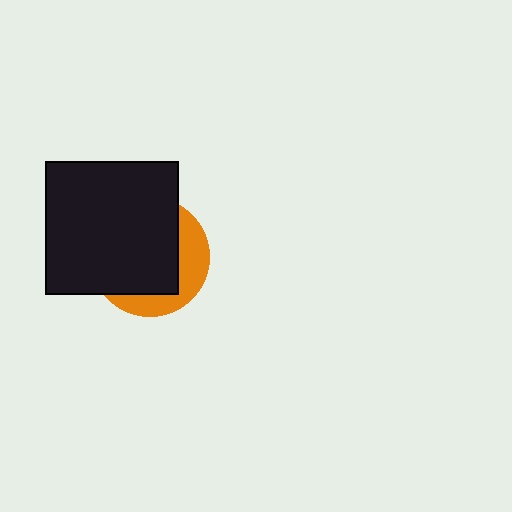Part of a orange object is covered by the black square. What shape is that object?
It is a circle.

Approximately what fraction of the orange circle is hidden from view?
Roughly 69% of the orange circle is hidden behind the black square.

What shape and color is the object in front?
The object in front is a black square.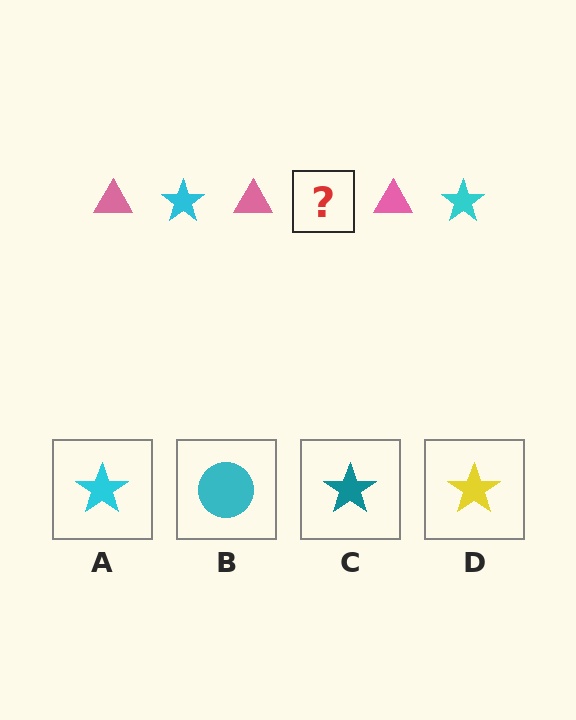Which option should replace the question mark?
Option A.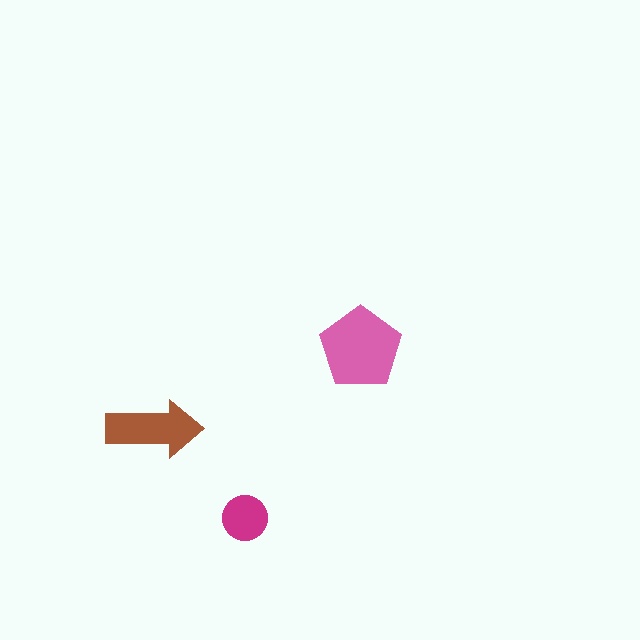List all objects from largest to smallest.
The pink pentagon, the brown arrow, the magenta circle.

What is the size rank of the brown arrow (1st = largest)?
2nd.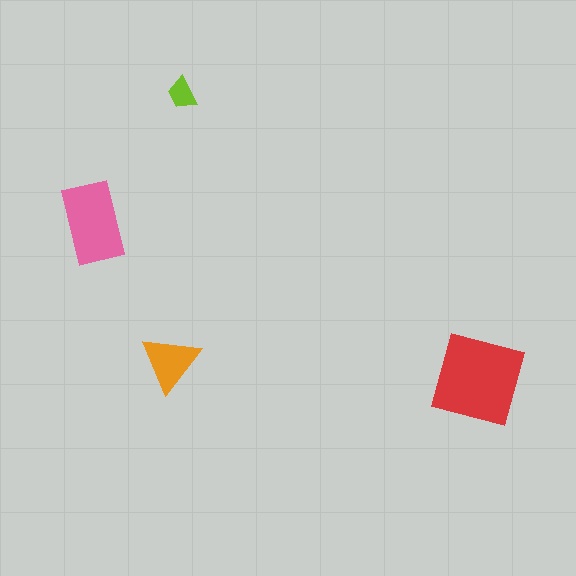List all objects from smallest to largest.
The lime trapezoid, the orange triangle, the pink rectangle, the red square.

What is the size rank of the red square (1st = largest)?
1st.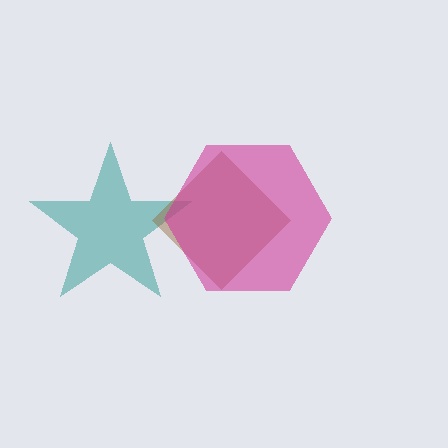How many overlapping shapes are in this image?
There are 3 overlapping shapes in the image.